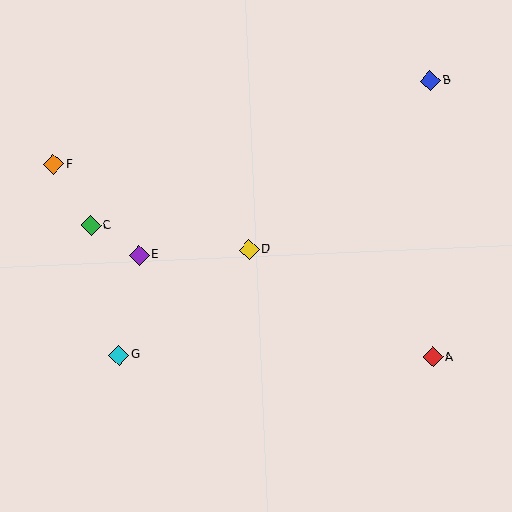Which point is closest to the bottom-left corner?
Point G is closest to the bottom-left corner.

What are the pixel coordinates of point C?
Point C is at (91, 226).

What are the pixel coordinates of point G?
Point G is at (119, 355).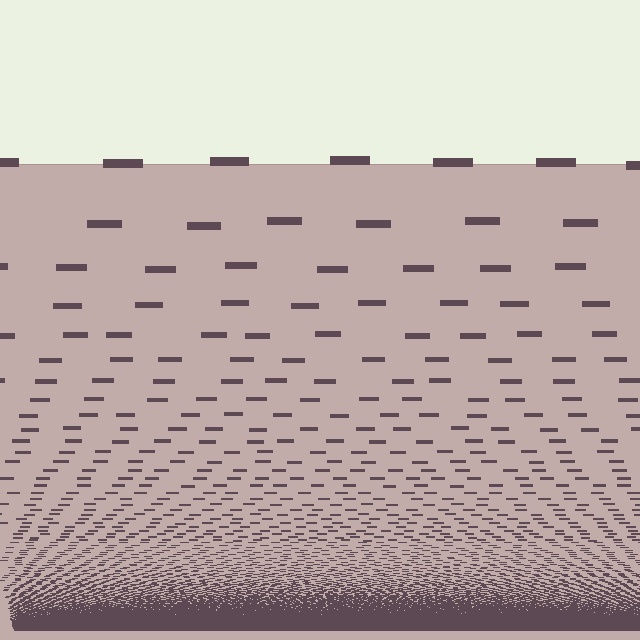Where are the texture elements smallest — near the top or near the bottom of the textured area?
Near the bottom.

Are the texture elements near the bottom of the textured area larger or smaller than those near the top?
Smaller. The gradient is inverted — elements near the bottom are smaller and denser.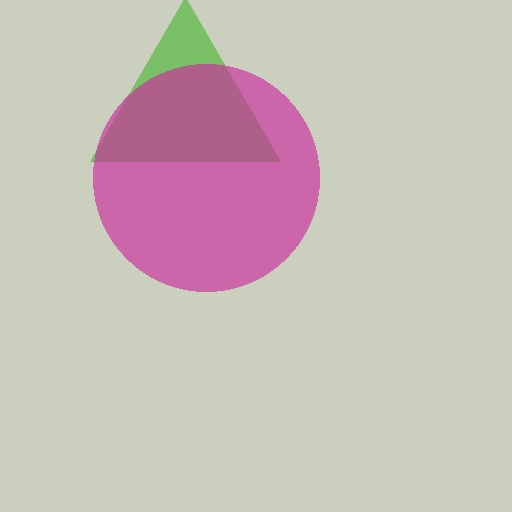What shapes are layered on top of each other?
The layered shapes are: a lime triangle, a magenta circle.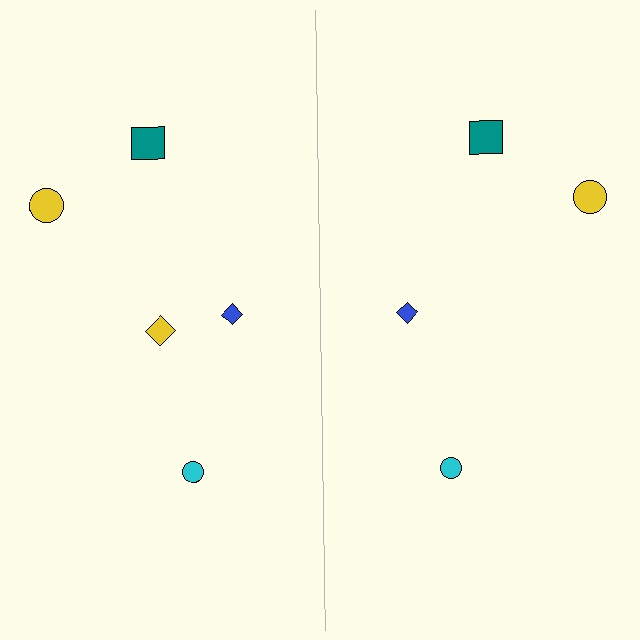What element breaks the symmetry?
A yellow diamond is missing from the right side.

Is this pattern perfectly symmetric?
No, the pattern is not perfectly symmetric. A yellow diamond is missing from the right side.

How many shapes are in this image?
There are 9 shapes in this image.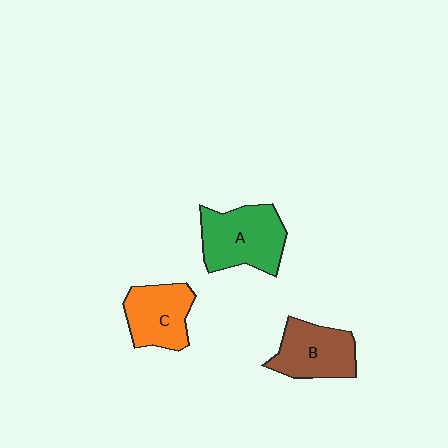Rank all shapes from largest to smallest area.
From largest to smallest: A (green), B (brown), C (orange).